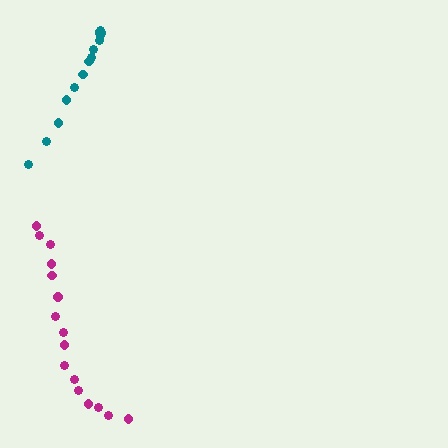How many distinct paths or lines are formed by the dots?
There are 2 distinct paths.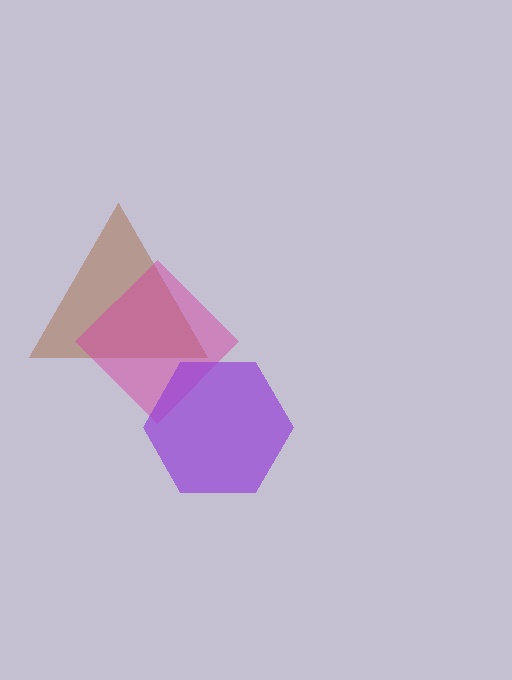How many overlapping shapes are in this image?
There are 3 overlapping shapes in the image.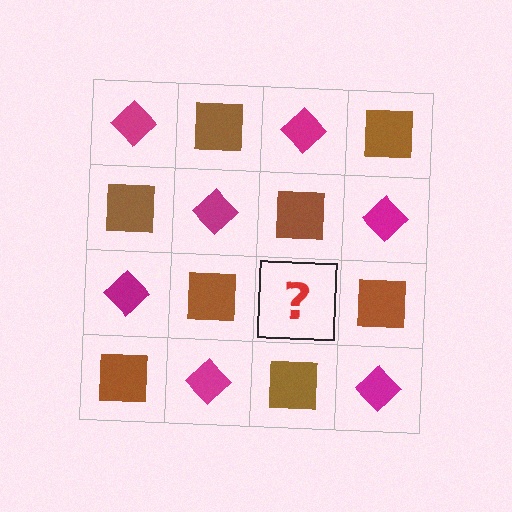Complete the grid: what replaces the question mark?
The question mark should be replaced with a magenta diamond.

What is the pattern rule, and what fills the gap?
The rule is that it alternates magenta diamond and brown square in a checkerboard pattern. The gap should be filled with a magenta diamond.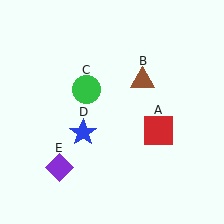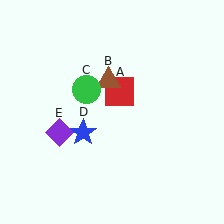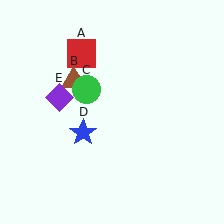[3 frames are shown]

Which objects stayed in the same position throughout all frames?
Green circle (object C) and blue star (object D) remained stationary.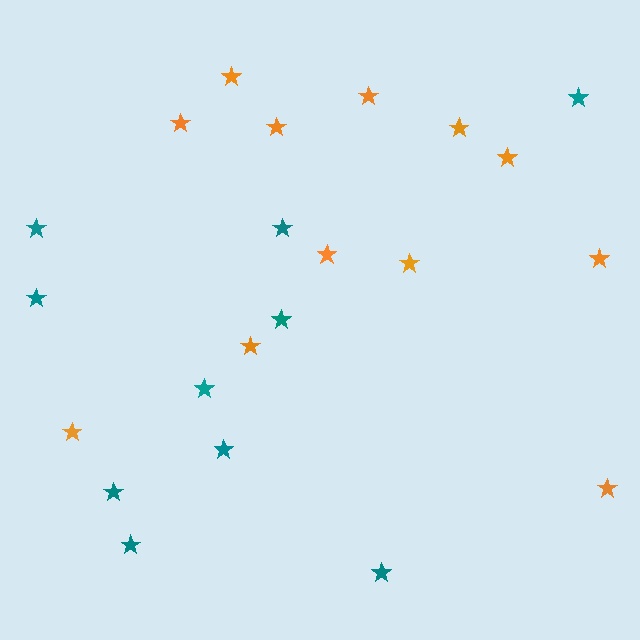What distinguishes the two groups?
There are 2 groups: one group of orange stars (12) and one group of teal stars (10).